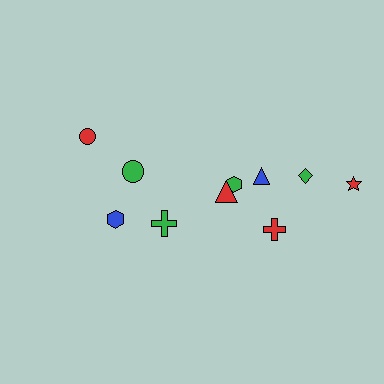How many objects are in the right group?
There are 6 objects.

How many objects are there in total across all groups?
There are 10 objects.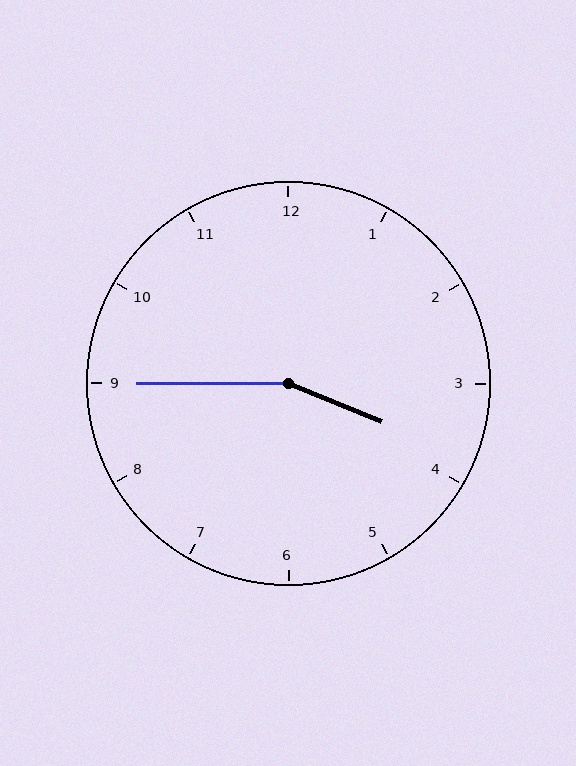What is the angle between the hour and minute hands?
Approximately 158 degrees.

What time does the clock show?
3:45.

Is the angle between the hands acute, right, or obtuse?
It is obtuse.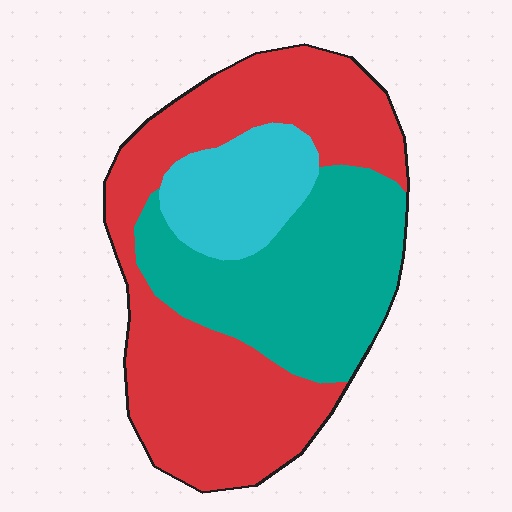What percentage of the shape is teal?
Teal takes up between a quarter and a half of the shape.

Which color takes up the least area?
Cyan, at roughly 15%.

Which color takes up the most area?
Red, at roughly 50%.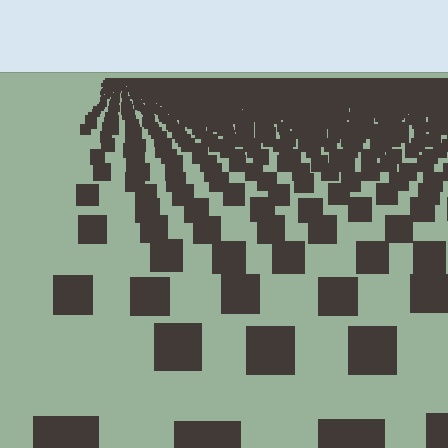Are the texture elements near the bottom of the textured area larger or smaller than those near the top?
Larger. Near the bottom, elements are closer to the viewer and appear at a bigger on-screen size.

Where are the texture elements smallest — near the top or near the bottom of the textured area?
Near the top.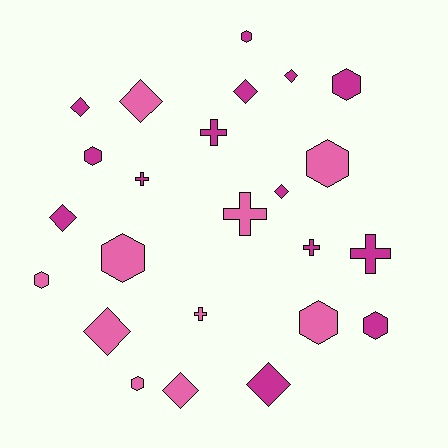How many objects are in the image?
There are 24 objects.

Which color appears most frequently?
Magenta, with 14 objects.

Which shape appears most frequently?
Hexagon, with 9 objects.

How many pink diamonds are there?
There are 3 pink diamonds.